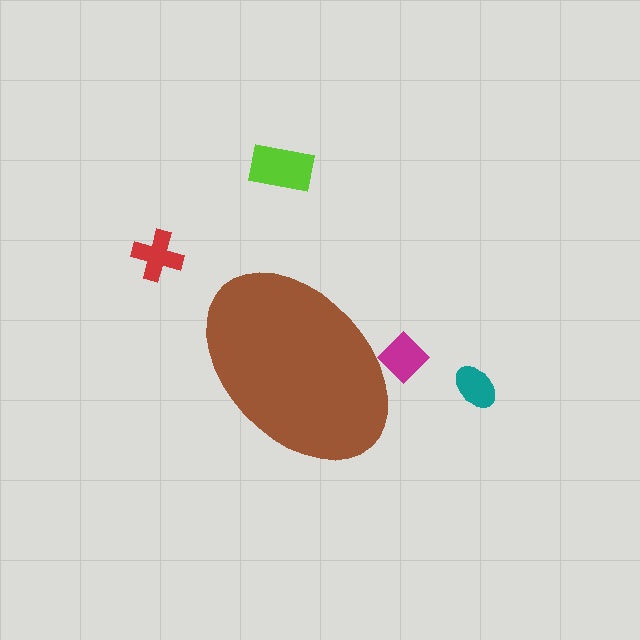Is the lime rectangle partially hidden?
No, the lime rectangle is fully visible.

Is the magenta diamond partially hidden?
Yes, the magenta diamond is partially hidden behind the brown ellipse.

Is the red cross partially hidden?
No, the red cross is fully visible.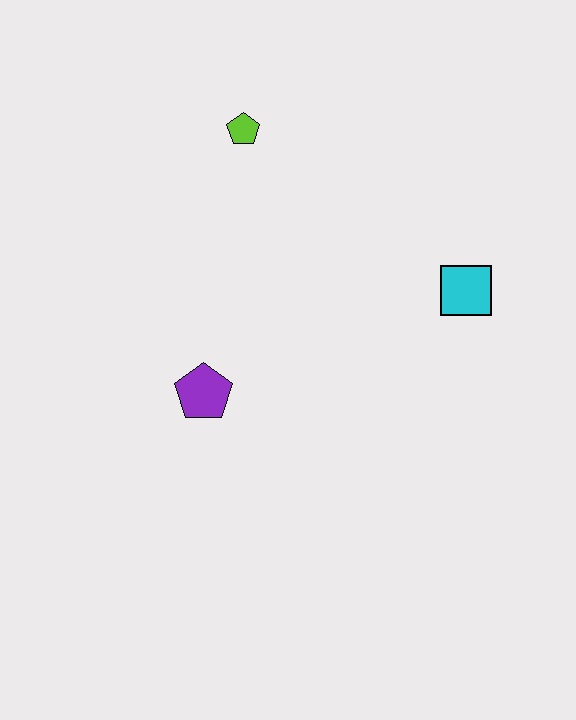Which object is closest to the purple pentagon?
The lime pentagon is closest to the purple pentagon.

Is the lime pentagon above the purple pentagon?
Yes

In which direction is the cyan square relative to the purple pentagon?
The cyan square is to the right of the purple pentagon.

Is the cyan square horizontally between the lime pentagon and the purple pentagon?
No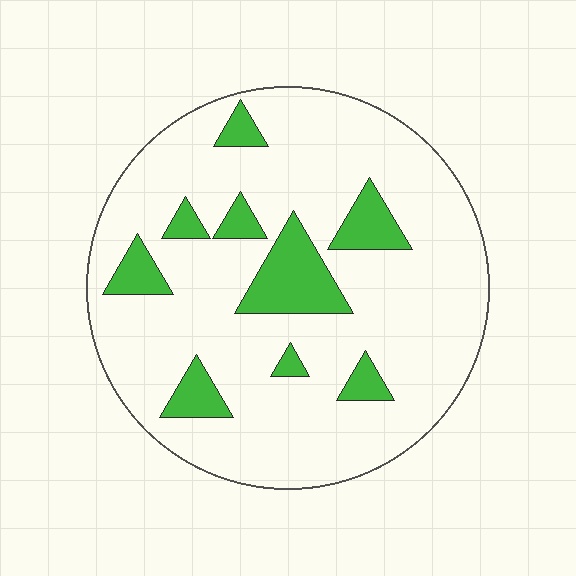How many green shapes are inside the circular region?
9.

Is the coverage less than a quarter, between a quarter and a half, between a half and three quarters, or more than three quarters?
Less than a quarter.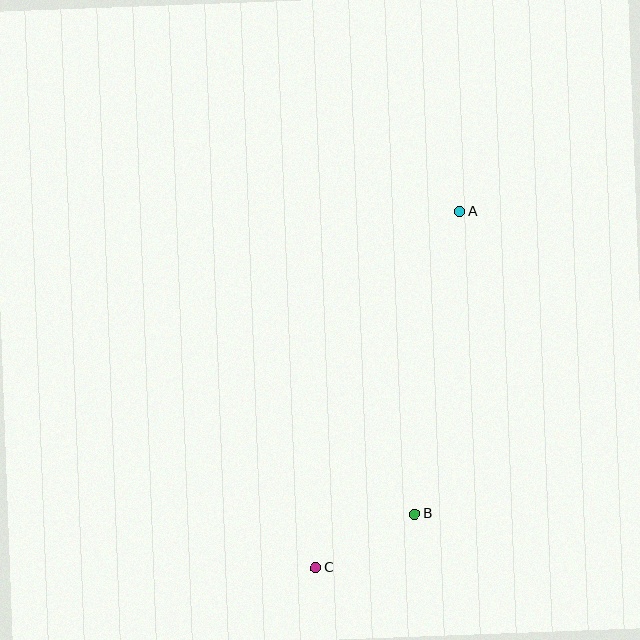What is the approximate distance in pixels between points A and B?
The distance between A and B is approximately 306 pixels.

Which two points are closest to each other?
Points B and C are closest to each other.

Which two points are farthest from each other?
Points A and C are farthest from each other.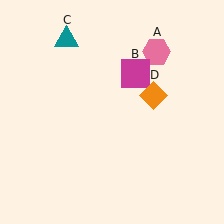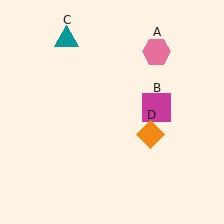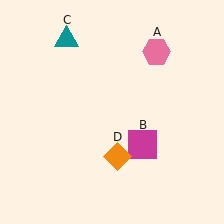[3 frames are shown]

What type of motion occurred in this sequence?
The magenta square (object B), orange diamond (object D) rotated clockwise around the center of the scene.